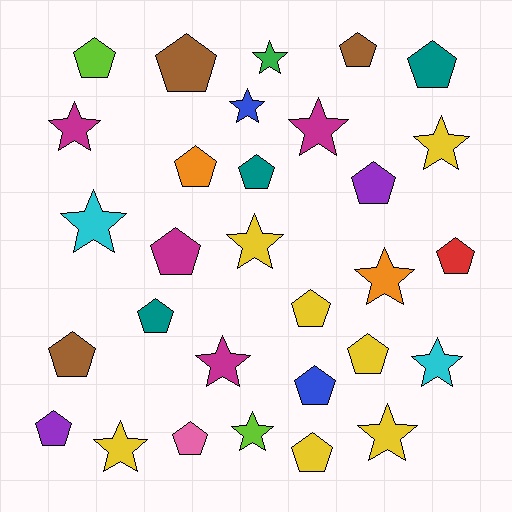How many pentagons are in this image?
There are 17 pentagons.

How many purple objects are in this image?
There are 2 purple objects.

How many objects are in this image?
There are 30 objects.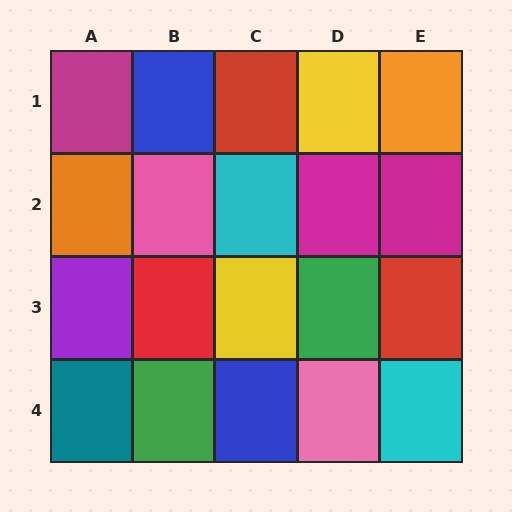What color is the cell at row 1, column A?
Magenta.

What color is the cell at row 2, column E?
Magenta.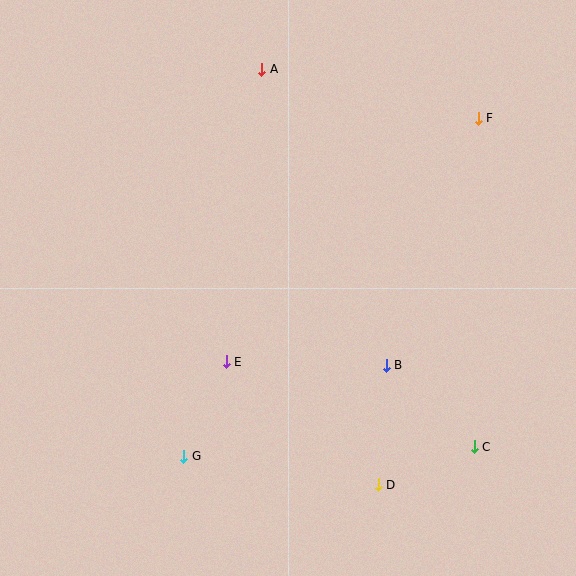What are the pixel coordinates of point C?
Point C is at (474, 447).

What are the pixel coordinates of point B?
Point B is at (386, 366).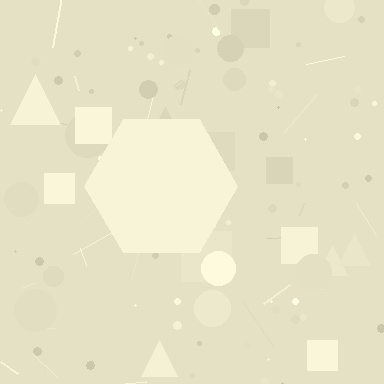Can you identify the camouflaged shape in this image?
The camouflaged shape is a hexagon.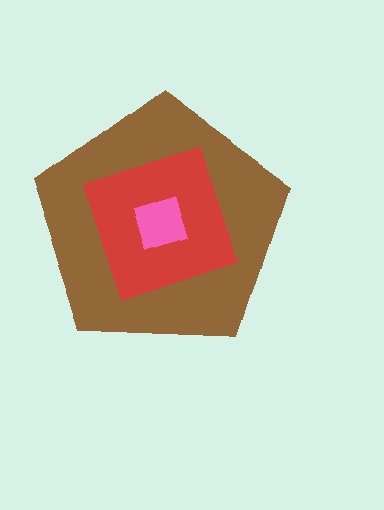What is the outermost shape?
The brown pentagon.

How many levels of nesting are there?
3.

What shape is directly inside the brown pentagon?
The red diamond.